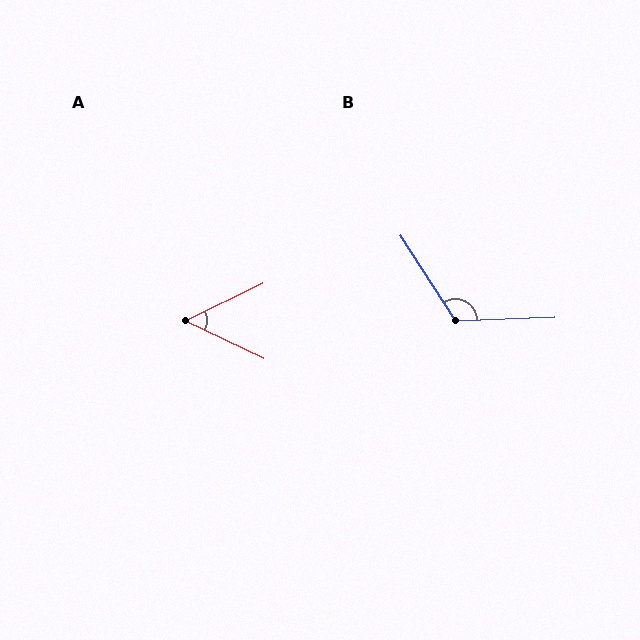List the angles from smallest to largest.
A (51°), B (121°).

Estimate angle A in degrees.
Approximately 51 degrees.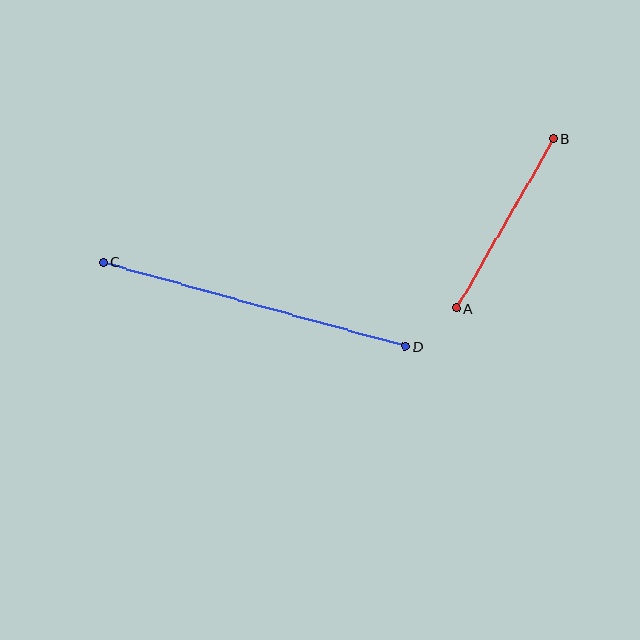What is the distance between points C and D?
The distance is approximately 313 pixels.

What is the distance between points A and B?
The distance is approximately 195 pixels.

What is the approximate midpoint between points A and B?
The midpoint is at approximately (505, 224) pixels.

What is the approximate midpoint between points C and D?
The midpoint is at approximately (254, 304) pixels.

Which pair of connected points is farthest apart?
Points C and D are farthest apart.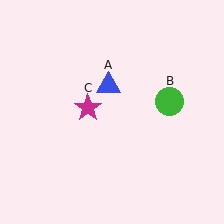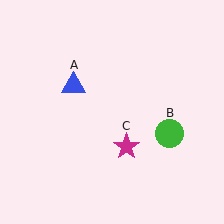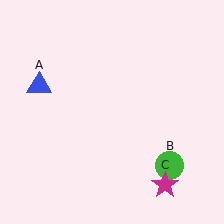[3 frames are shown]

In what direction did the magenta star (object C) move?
The magenta star (object C) moved down and to the right.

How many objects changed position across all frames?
3 objects changed position: blue triangle (object A), green circle (object B), magenta star (object C).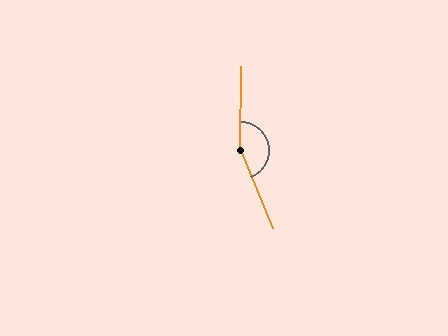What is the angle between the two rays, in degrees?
Approximately 157 degrees.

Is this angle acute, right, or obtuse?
It is obtuse.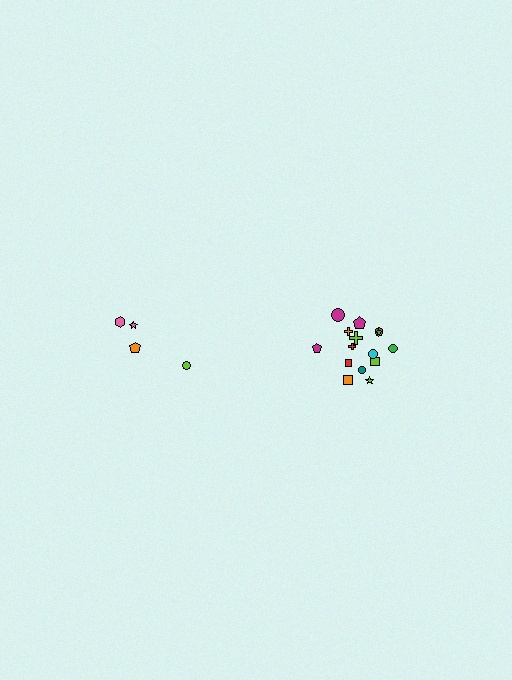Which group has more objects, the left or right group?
The right group.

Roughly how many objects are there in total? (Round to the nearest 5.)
Roughly 20 objects in total.